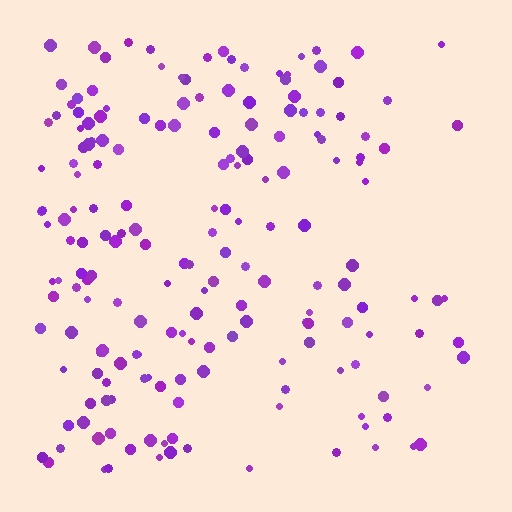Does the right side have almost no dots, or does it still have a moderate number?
Still a moderate number, just noticeably fewer than the left.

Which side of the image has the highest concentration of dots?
The left.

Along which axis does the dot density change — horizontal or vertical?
Horizontal.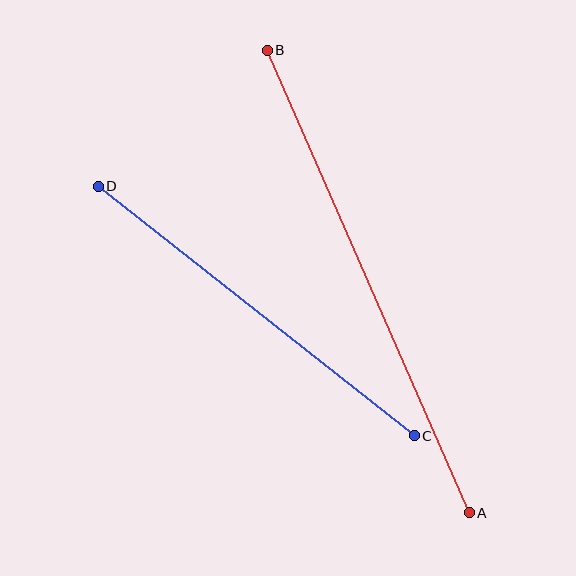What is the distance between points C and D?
The distance is approximately 403 pixels.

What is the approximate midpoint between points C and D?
The midpoint is at approximately (256, 311) pixels.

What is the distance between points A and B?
The distance is approximately 505 pixels.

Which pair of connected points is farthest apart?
Points A and B are farthest apart.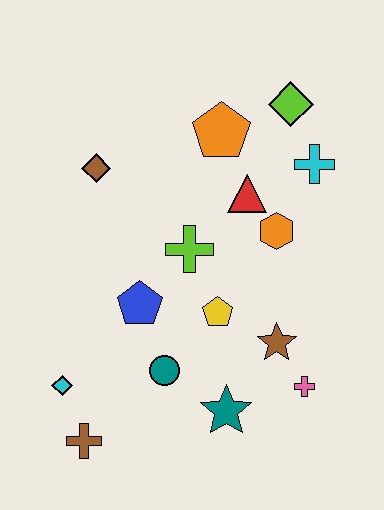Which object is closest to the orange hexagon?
The red triangle is closest to the orange hexagon.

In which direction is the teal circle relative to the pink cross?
The teal circle is to the left of the pink cross.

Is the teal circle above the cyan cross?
No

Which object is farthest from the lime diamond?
The brown cross is farthest from the lime diamond.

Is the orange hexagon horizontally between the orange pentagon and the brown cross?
No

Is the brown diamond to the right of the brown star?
No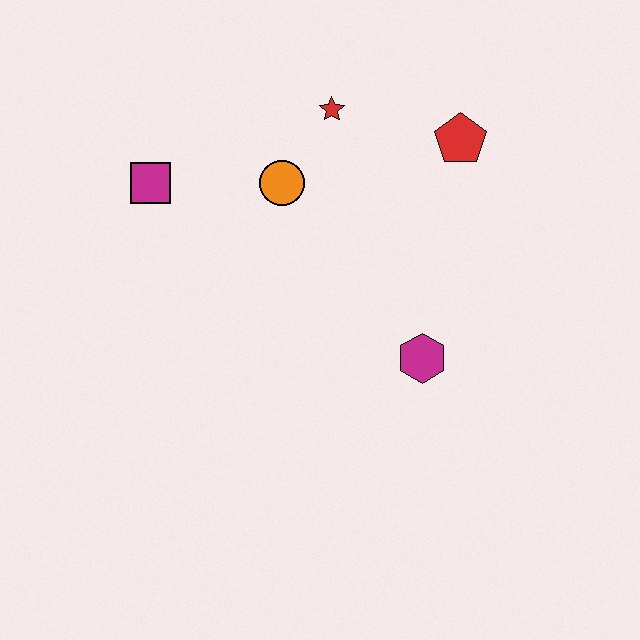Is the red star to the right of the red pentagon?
No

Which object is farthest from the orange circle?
The magenta hexagon is farthest from the orange circle.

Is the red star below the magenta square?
No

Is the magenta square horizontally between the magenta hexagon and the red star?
No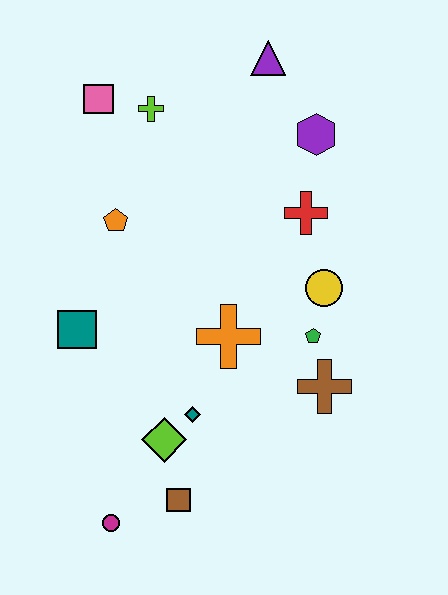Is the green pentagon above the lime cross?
No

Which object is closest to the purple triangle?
The purple hexagon is closest to the purple triangle.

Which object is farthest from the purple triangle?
The magenta circle is farthest from the purple triangle.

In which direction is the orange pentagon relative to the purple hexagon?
The orange pentagon is to the left of the purple hexagon.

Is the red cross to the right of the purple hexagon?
No